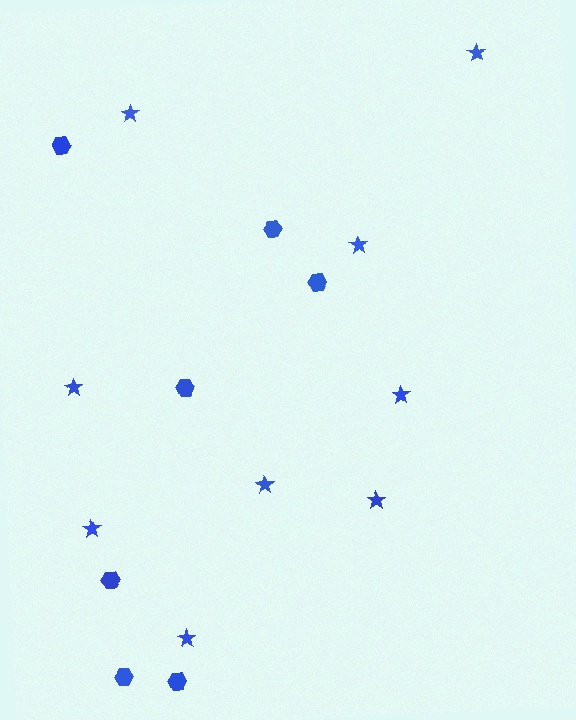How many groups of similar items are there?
There are 2 groups: one group of hexagons (7) and one group of stars (9).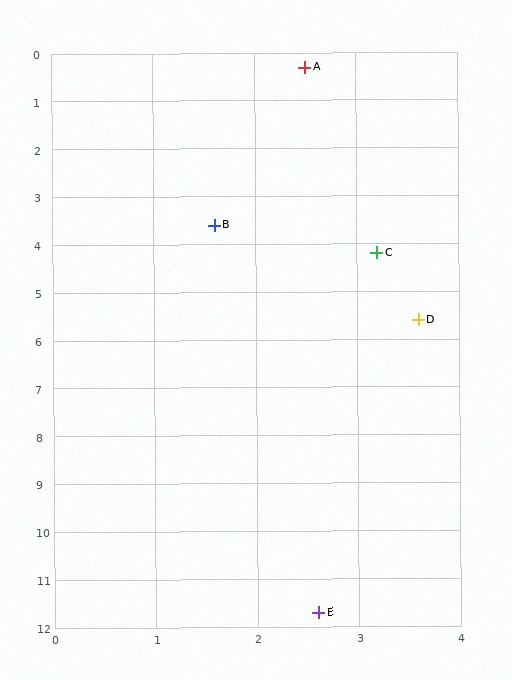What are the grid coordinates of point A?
Point A is at approximately (2.5, 0.3).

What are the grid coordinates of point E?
Point E is at approximately (2.6, 11.7).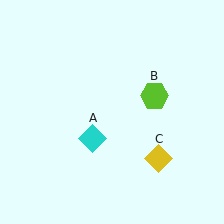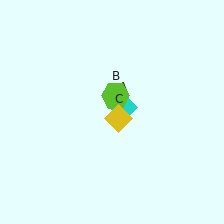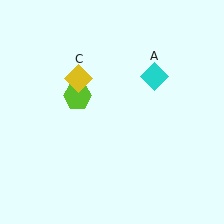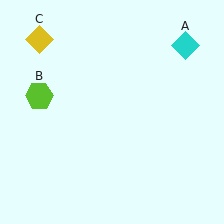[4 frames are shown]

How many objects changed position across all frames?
3 objects changed position: cyan diamond (object A), lime hexagon (object B), yellow diamond (object C).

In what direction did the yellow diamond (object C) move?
The yellow diamond (object C) moved up and to the left.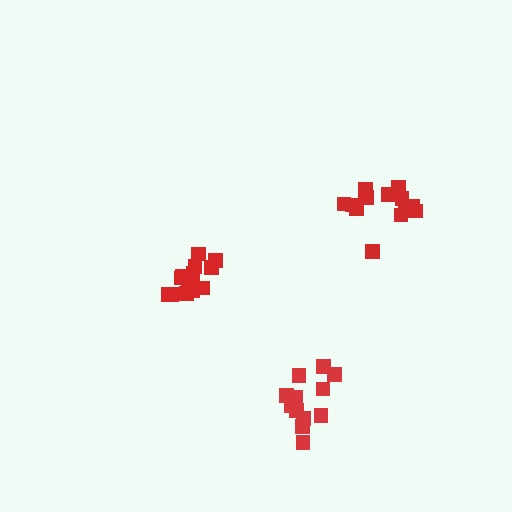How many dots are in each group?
Group 1: 14 dots, Group 2: 12 dots, Group 3: 14 dots (40 total).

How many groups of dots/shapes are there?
There are 3 groups.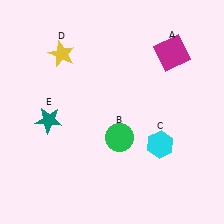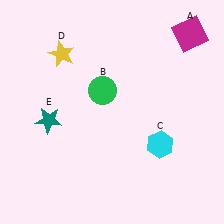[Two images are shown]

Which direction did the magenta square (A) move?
The magenta square (A) moved up.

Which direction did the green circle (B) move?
The green circle (B) moved up.